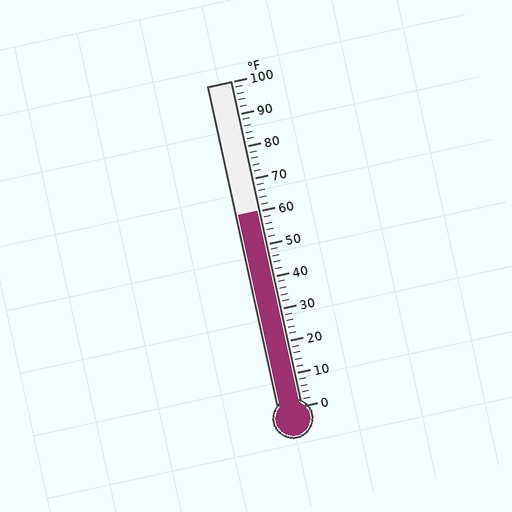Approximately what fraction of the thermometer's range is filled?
The thermometer is filled to approximately 60% of its range.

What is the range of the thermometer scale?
The thermometer scale ranges from 0°F to 100°F.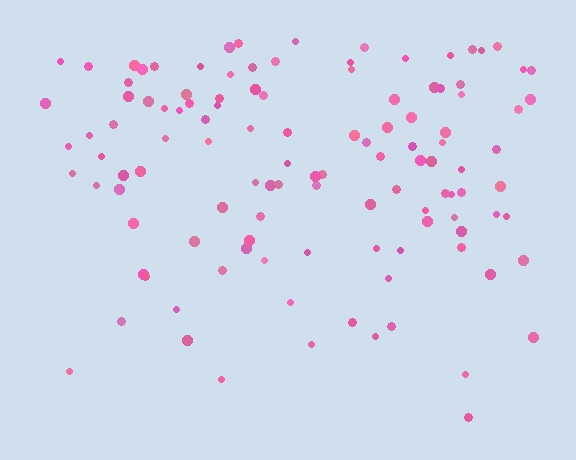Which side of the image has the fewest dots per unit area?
The bottom.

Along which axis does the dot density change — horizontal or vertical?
Vertical.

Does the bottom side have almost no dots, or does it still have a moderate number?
Still a moderate number, just noticeably fewer than the top.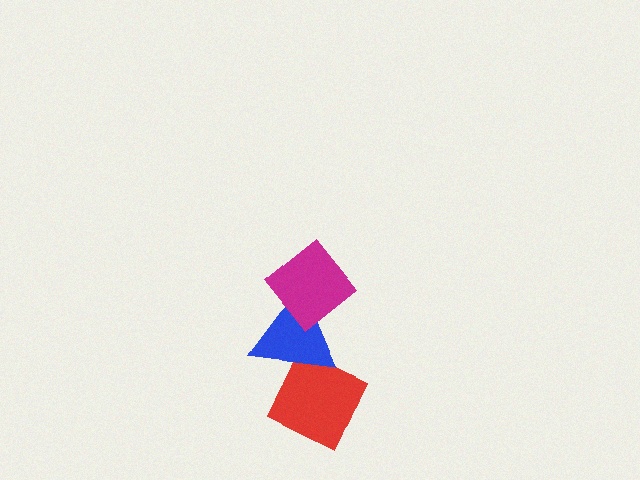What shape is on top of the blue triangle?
The magenta diamond is on top of the blue triangle.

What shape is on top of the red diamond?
The blue triangle is on top of the red diamond.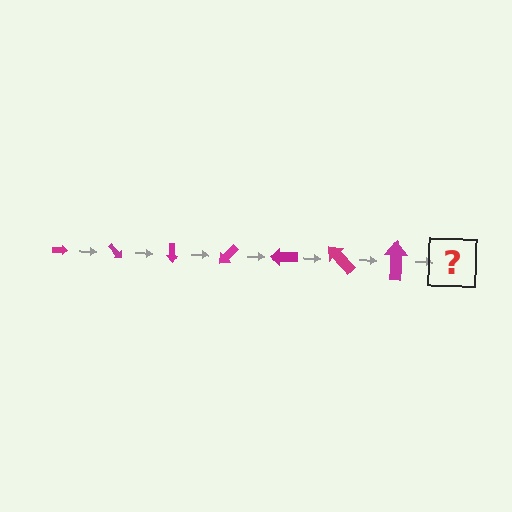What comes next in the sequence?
The next element should be an arrow, larger than the previous one and rotated 315 degrees from the start.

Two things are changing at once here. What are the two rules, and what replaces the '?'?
The two rules are that the arrow grows larger each step and it rotates 45 degrees each step. The '?' should be an arrow, larger than the previous one and rotated 315 degrees from the start.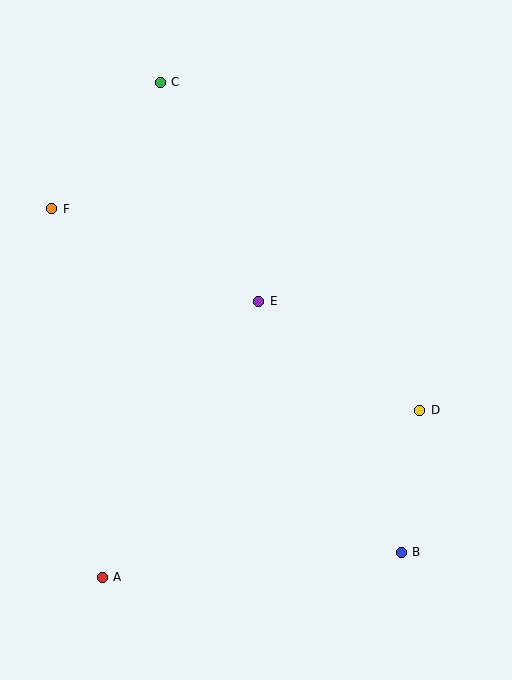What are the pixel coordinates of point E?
Point E is at (259, 301).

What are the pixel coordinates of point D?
Point D is at (420, 410).